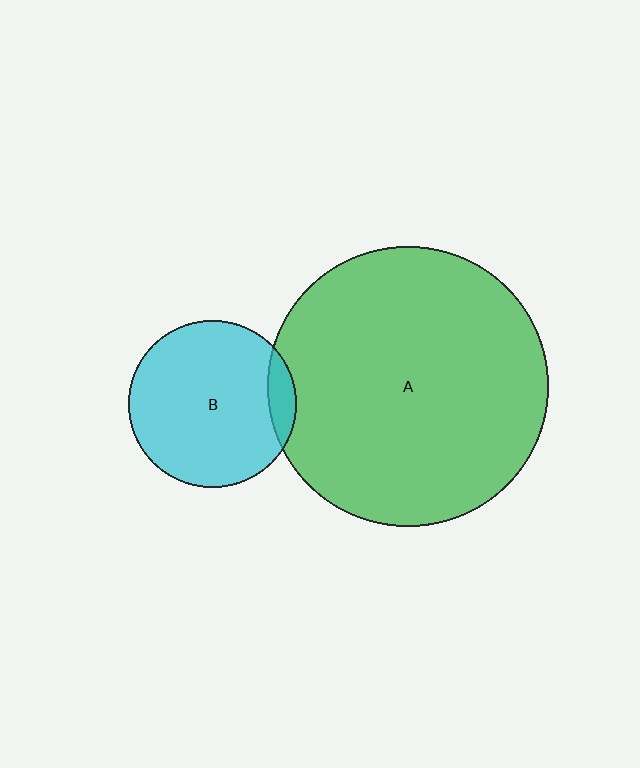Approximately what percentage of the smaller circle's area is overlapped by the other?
Approximately 10%.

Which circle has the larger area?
Circle A (green).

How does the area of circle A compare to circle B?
Approximately 2.8 times.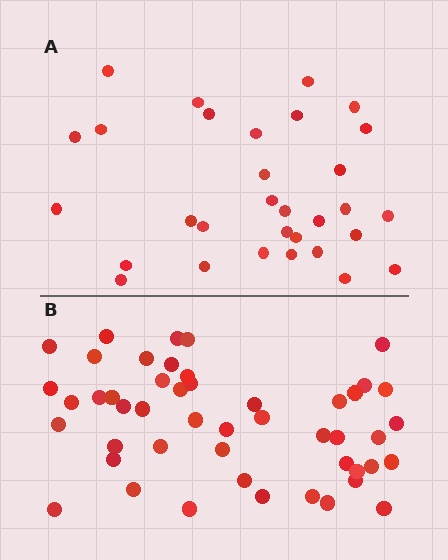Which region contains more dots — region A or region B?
Region B (the bottom region) has more dots.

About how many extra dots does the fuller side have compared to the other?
Region B has approximately 15 more dots than region A.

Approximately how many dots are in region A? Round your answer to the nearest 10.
About 30 dots. (The exact count is 31, which rounds to 30.)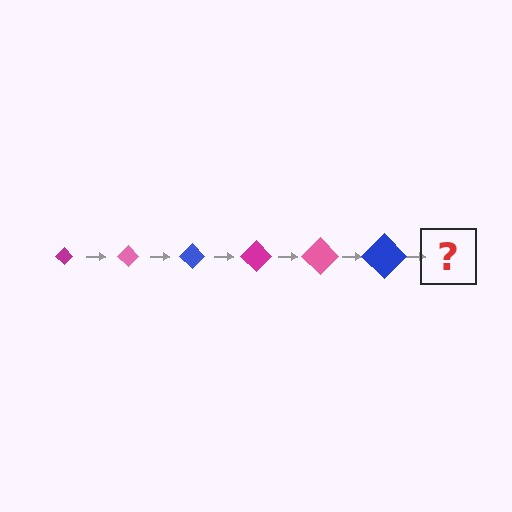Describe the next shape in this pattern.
It should be a magenta diamond, larger than the previous one.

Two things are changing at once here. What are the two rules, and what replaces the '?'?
The two rules are that the diamond grows larger each step and the color cycles through magenta, pink, and blue. The '?' should be a magenta diamond, larger than the previous one.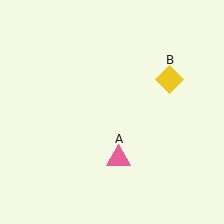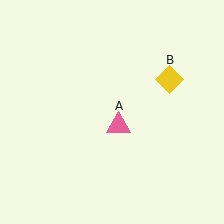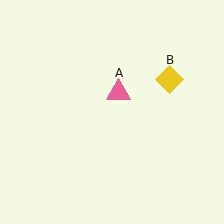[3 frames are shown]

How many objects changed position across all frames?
1 object changed position: pink triangle (object A).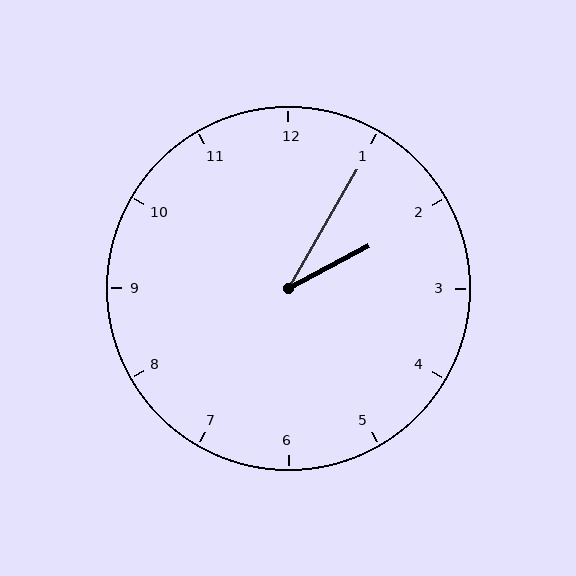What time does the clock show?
2:05.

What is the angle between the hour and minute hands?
Approximately 32 degrees.